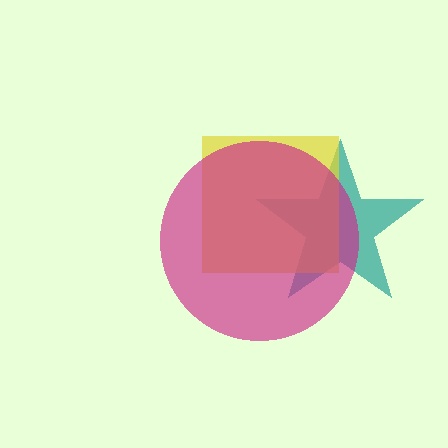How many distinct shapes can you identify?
There are 3 distinct shapes: a teal star, a yellow square, a magenta circle.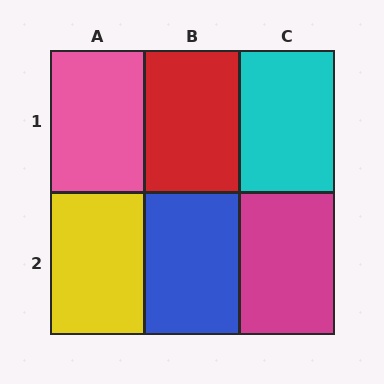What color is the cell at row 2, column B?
Blue.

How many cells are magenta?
1 cell is magenta.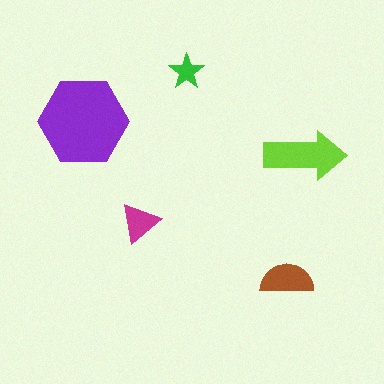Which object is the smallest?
The green star.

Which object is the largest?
The purple hexagon.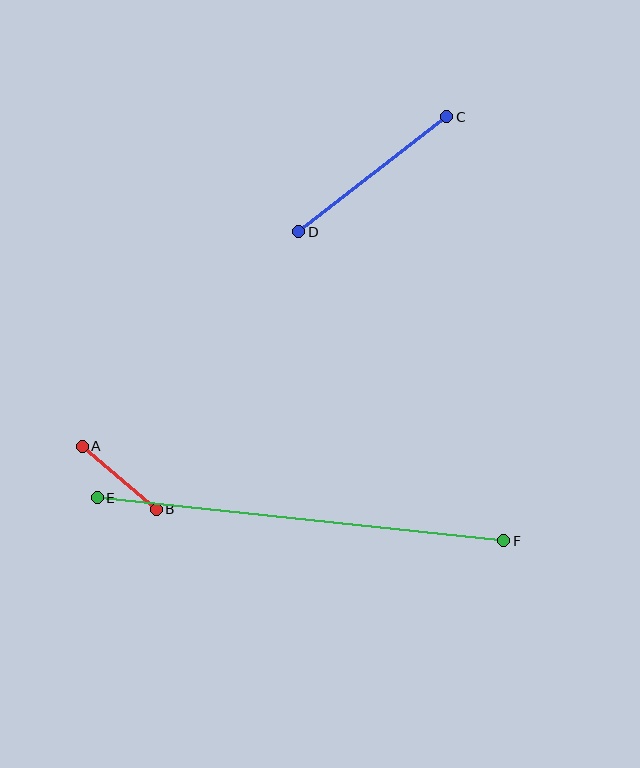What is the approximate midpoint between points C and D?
The midpoint is at approximately (373, 174) pixels.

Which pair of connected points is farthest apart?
Points E and F are farthest apart.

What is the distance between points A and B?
The distance is approximately 97 pixels.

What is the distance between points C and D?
The distance is approximately 188 pixels.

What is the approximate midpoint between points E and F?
The midpoint is at approximately (300, 519) pixels.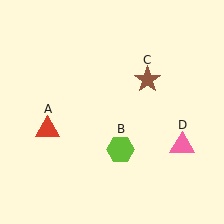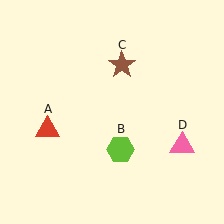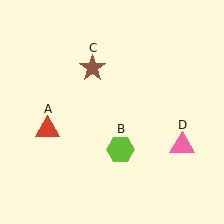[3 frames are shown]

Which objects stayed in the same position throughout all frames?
Red triangle (object A) and lime hexagon (object B) and pink triangle (object D) remained stationary.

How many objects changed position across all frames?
1 object changed position: brown star (object C).